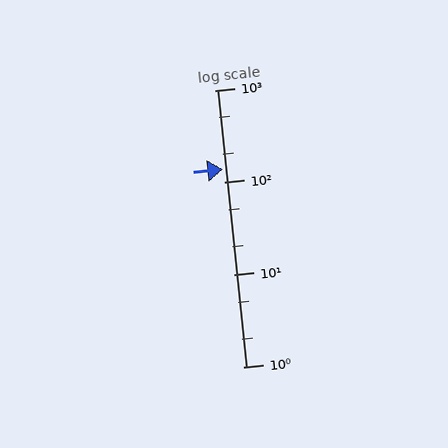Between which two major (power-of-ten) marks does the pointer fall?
The pointer is between 100 and 1000.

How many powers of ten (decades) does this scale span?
The scale spans 3 decades, from 1 to 1000.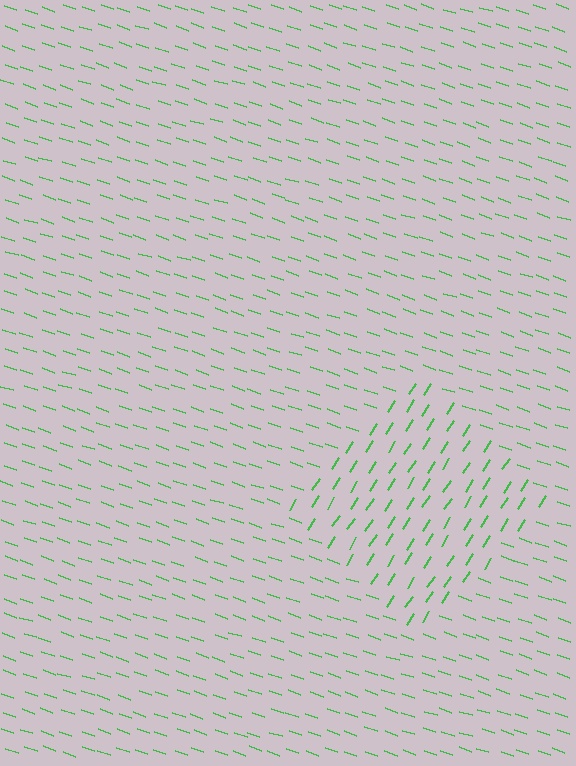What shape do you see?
I see a diamond.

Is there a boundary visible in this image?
Yes, there is a texture boundary formed by a change in line orientation.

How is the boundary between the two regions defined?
The boundary is defined purely by a change in line orientation (approximately 76 degrees difference). All lines are the same color and thickness.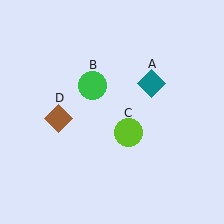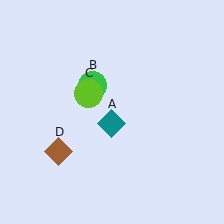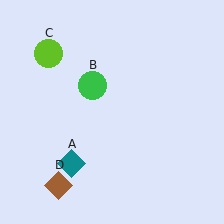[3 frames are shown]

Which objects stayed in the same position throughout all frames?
Green circle (object B) remained stationary.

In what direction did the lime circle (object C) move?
The lime circle (object C) moved up and to the left.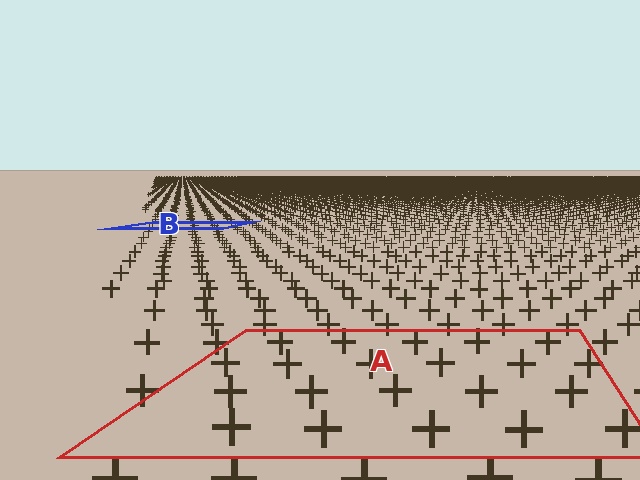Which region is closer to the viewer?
Region A is closer. The texture elements there are larger and more spread out.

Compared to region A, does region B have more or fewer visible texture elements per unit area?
Region B has more texture elements per unit area — they are packed more densely because it is farther away.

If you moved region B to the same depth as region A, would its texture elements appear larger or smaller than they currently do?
They would appear larger. At a closer depth, the same texture elements are projected at a bigger on-screen size.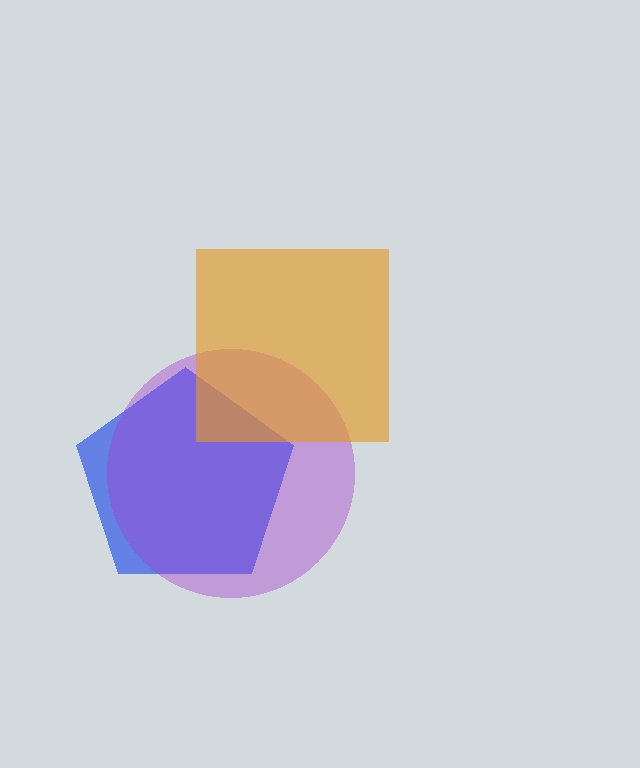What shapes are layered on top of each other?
The layered shapes are: a blue pentagon, a purple circle, an orange square.